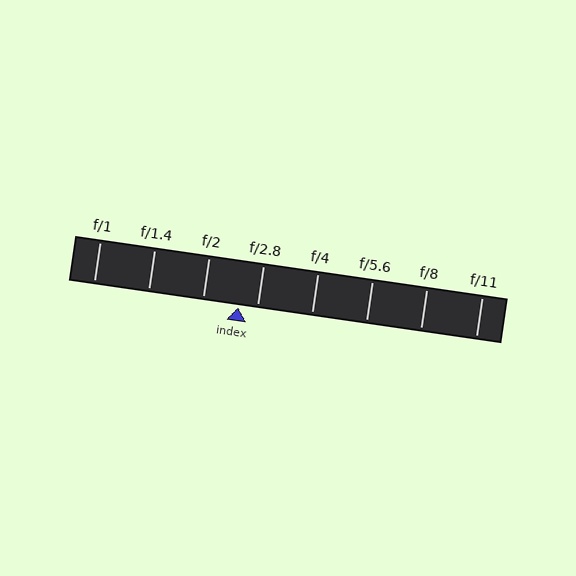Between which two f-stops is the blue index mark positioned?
The index mark is between f/2 and f/2.8.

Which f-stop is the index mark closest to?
The index mark is closest to f/2.8.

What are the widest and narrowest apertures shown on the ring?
The widest aperture shown is f/1 and the narrowest is f/11.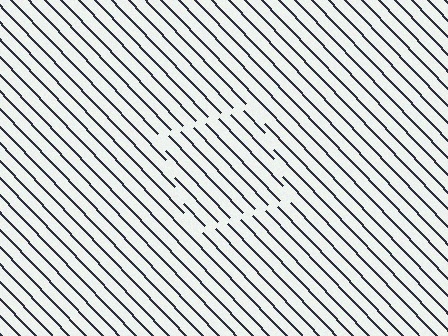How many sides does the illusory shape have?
4 sides — the line-ends trace a square.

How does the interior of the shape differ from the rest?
The interior of the shape contains the same grating, shifted by half a period — the contour is defined by the phase discontinuity where line-ends from the inner and outer gratings abut.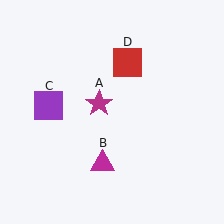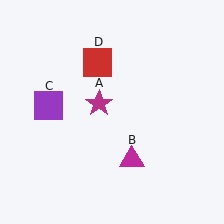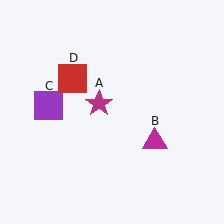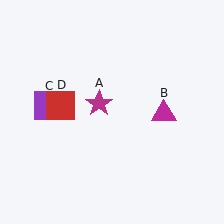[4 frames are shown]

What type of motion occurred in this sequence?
The magenta triangle (object B), red square (object D) rotated counterclockwise around the center of the scene.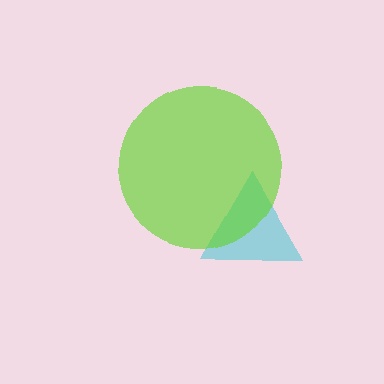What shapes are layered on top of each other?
The layered shapes are: a cyan triangle, a lime circle.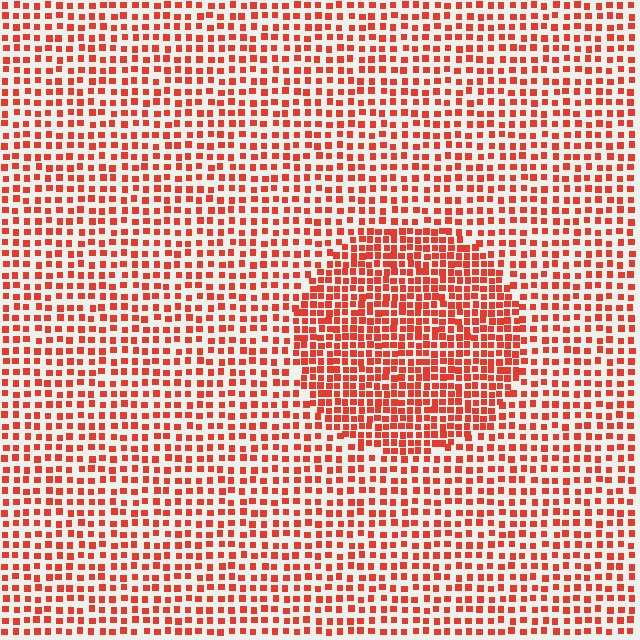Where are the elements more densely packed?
The elements are more densely packed inside the circle boundary.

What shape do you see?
I see a circle.